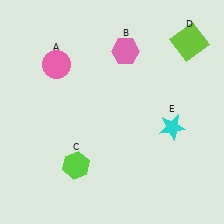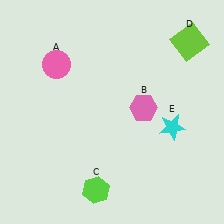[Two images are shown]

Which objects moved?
The objects that moved are: the pink hexagon (B), the lime hexagon (C).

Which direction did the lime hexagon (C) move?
The lime hexagon (C) moved down.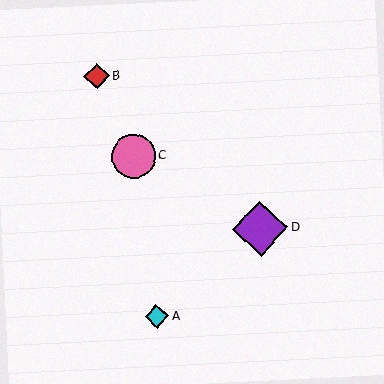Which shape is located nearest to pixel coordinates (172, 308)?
The cyan diamond (labeled A) at (157, 317) is nearest to that location.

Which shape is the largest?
The purple diamond (labeled D) is the largest.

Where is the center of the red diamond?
The center of the red diamond is at (97, 76).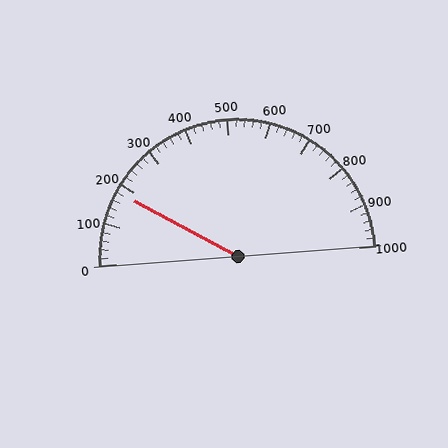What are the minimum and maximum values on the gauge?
The gauge ranges from 0 to 1000.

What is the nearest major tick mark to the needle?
The nearest major tick mark is 200.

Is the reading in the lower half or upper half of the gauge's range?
The reading is in the lower half of the range (0 to 1000).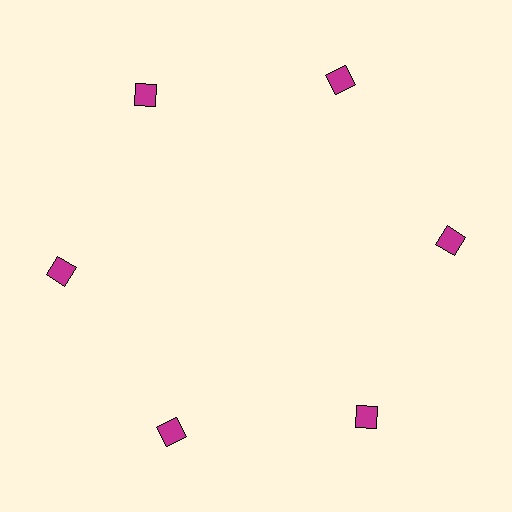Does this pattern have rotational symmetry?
Yes, this pattern has 6-fold rotational symmetry. It looks the same after rotating 60 degrees around the center.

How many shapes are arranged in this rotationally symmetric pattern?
There are 6 shapes, arranged in 6 groups of 1.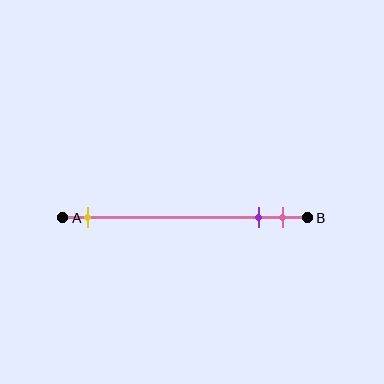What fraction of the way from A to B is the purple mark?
The purple mark is approximately 80% (0.8) of the way from A to B.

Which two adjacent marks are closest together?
The purple and pink marks are the closest adjacent pair.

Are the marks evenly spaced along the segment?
No, the marks are not evenly spaced.